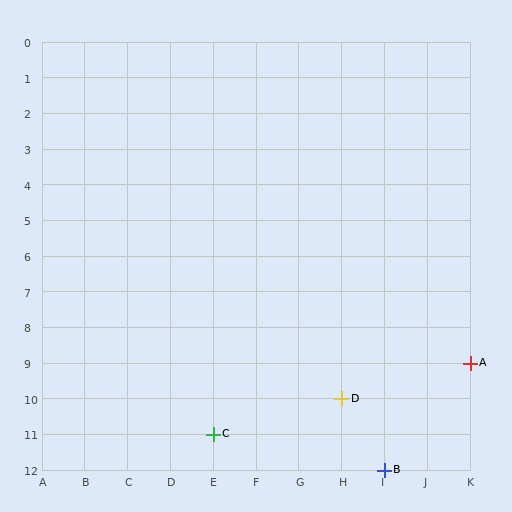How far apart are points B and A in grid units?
Points B and A are 2 columns and 3 rows apart (about 3.6 grid units diagonally).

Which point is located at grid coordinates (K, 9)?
Point A is at (K, 9).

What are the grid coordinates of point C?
Point C is at grid coordinates (E, 11).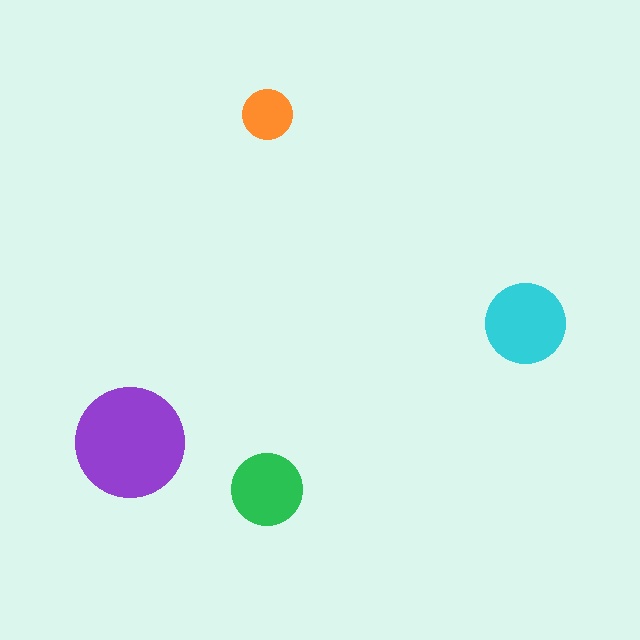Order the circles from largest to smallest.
the purple one, the cyan one, the green one, the orange one.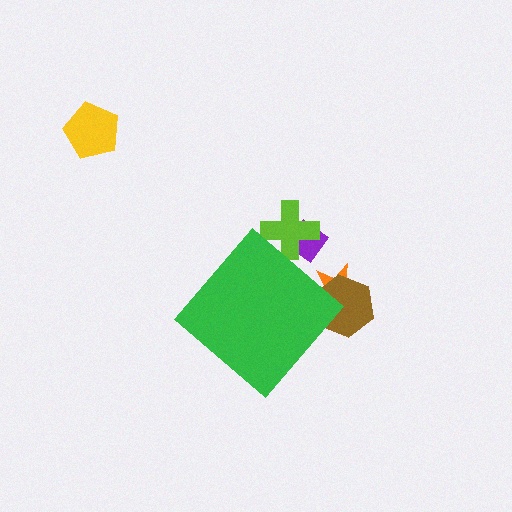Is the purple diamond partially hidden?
Yes, the purple diamond is partially hidden behind the green diamond.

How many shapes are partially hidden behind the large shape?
4 shapes are partially hidden.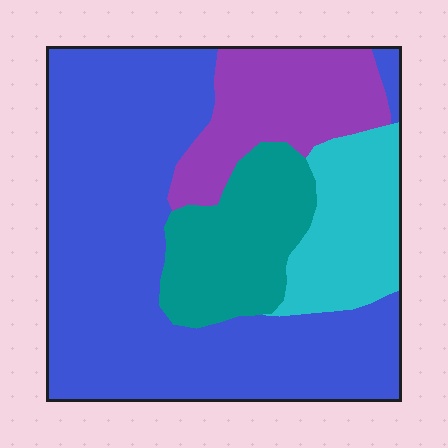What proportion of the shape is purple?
Purple covers around 15% of the shape.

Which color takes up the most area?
Blue, at roughly 55%.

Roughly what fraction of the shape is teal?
Teal covers 15% of the shape.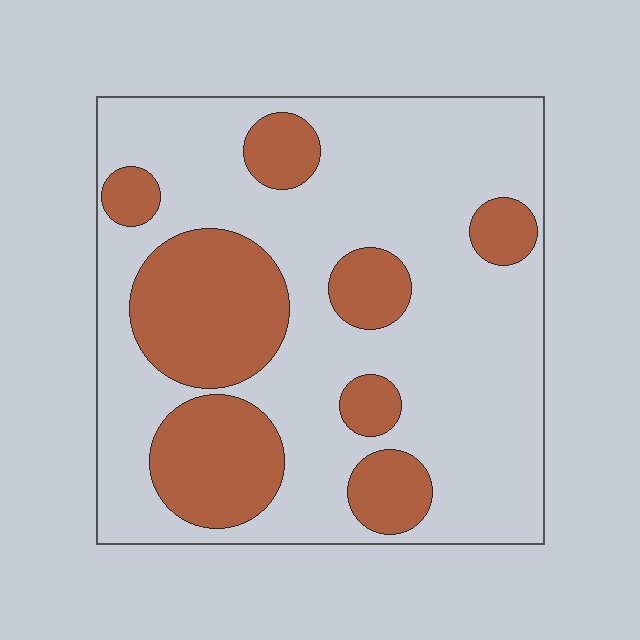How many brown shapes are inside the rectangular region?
8.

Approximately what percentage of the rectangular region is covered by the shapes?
Approximately 30%.